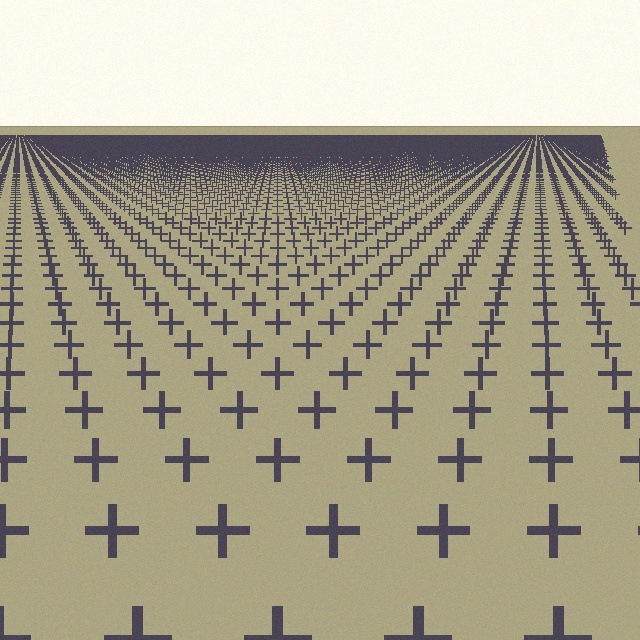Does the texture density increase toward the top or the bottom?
Density increases toward the top.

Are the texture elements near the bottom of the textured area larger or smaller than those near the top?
Larger. Near the bottom, elements are closer to the viewer and appear at a bigger on-screen size.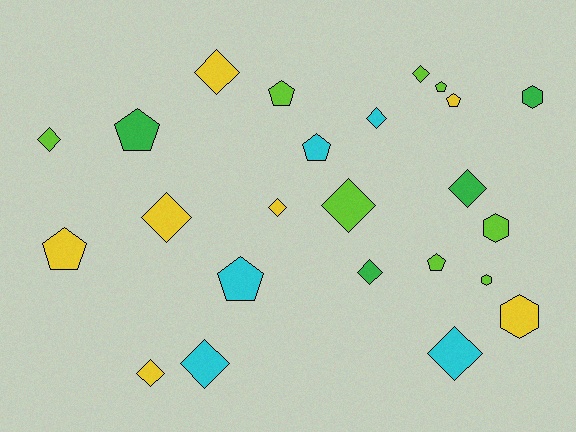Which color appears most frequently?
Lime, with 8 objects.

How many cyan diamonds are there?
There are 3 cyan diamonds.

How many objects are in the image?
There are 24 objects.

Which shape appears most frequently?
Diamond, with 12 objects.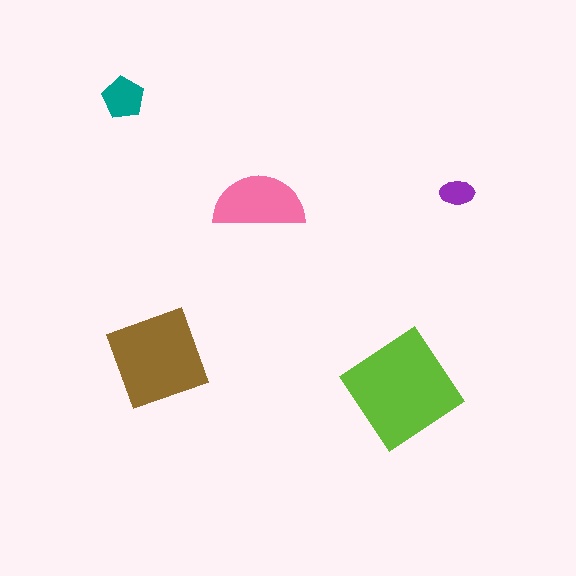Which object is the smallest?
The purple ellipse.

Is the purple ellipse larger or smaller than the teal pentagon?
Smaller.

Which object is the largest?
The lime diamond.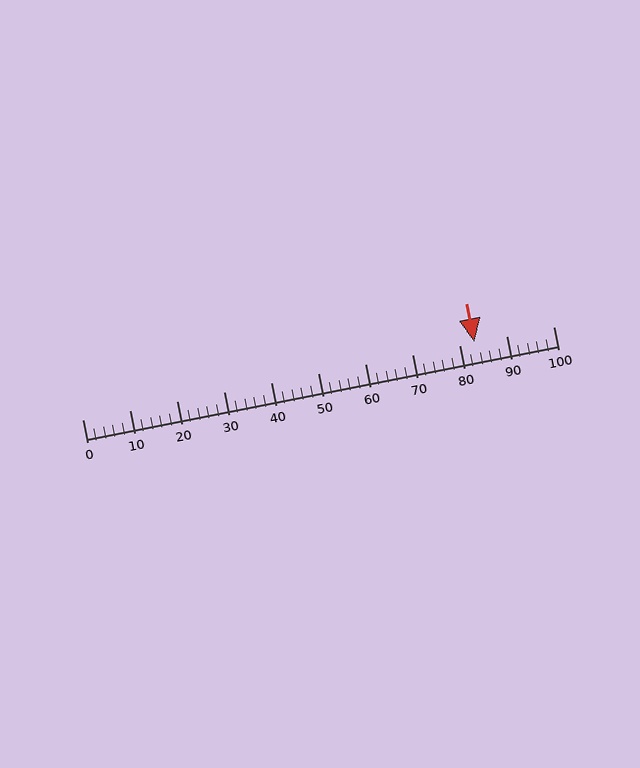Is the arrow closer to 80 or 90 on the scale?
The arrow is closer to 80.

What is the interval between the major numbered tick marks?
The major tick marks are spaced 10 units apart.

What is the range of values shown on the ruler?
The ruler shows values from 0 to 100.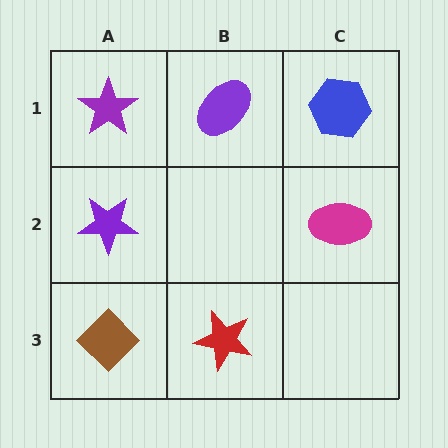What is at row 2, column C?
A magenta ellipse.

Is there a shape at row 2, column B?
No, that cell is empty.